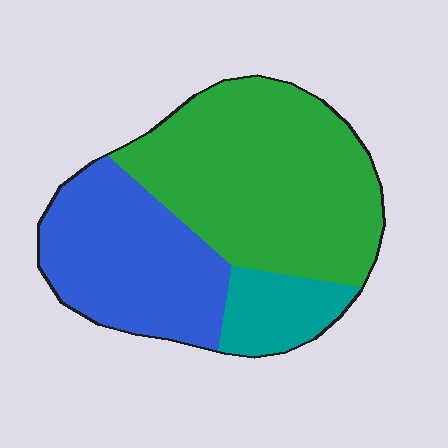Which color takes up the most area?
Green, at roughly 55%.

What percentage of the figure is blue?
Blue covers roughly 35% of the figure.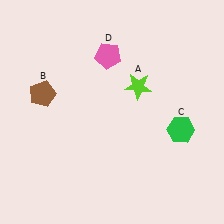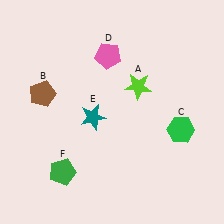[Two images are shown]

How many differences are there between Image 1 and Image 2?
There are 2 differences between the two images.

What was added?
A teal star (E), a green pentagon (F) were added in Image 2.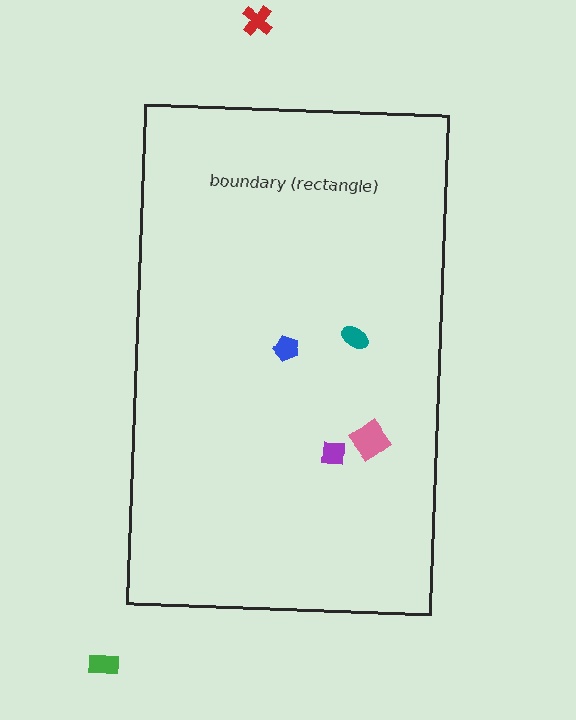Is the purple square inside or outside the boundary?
Inside.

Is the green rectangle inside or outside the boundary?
Outside.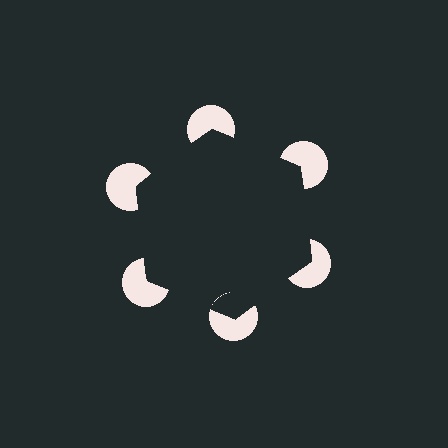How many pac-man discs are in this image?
There are 6 — one at each vertex of the illusory hexagon.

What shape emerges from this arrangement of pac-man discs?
An illusory hexagon — its edges are inferred from the aligned wedge cuts in the pac-man discs, not physically drawn.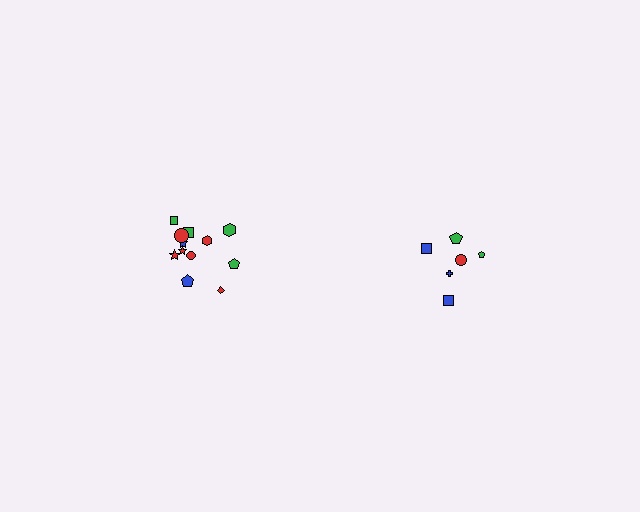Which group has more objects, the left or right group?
The left group.